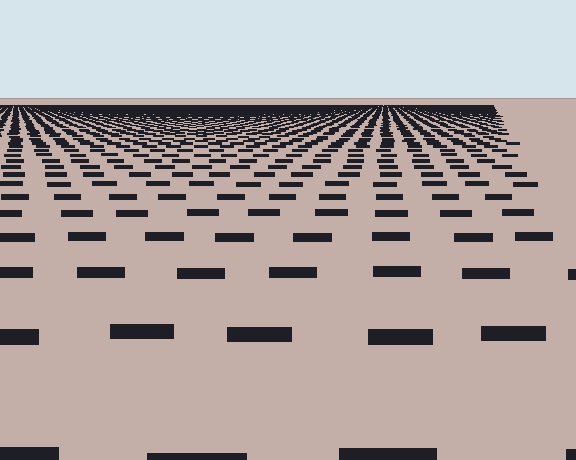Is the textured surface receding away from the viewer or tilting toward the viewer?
The surface is receding away from the viewer. Texture elements get smaller and denser toward the top.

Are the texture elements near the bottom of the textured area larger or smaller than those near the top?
Larger. Near the bottom, elements are closer to the viewer and appear at a bigger on-screen size.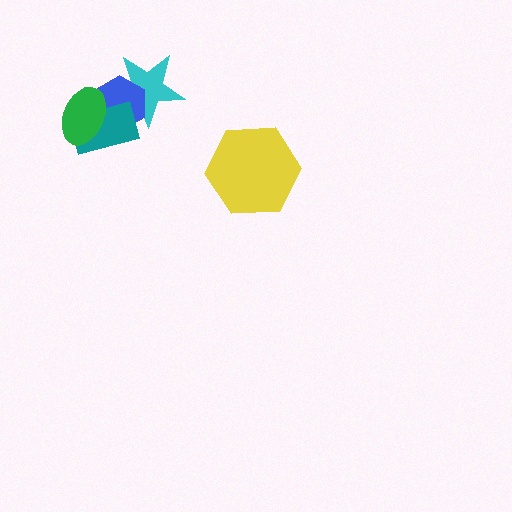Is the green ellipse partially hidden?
No, no other shape covers it.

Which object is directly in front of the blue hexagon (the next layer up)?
The teal rectangle is directly in front of the blue hexagon.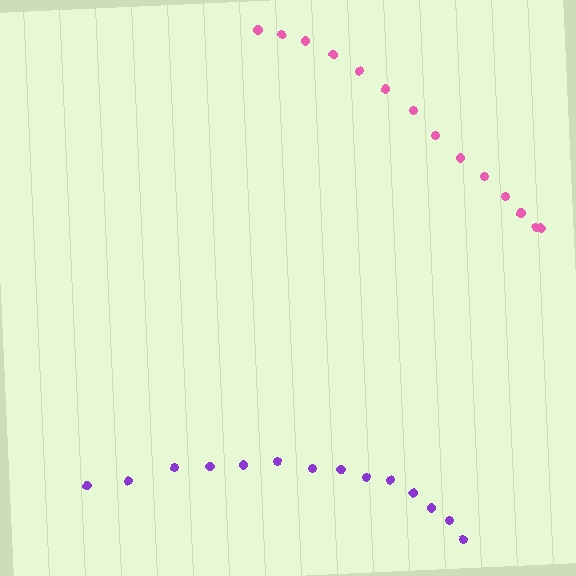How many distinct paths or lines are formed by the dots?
There are 2 distinct paths.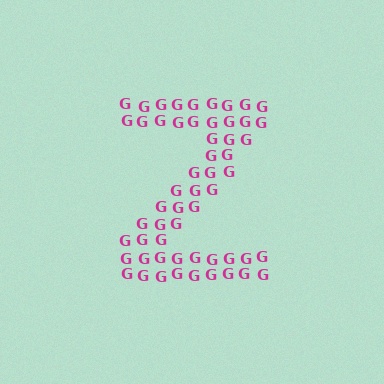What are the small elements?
The small elements are letter G's.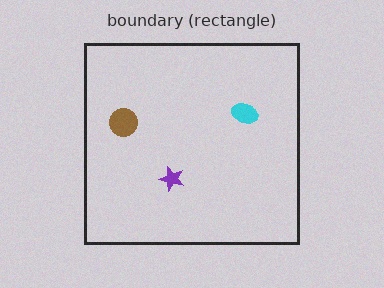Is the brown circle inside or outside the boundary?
Inside.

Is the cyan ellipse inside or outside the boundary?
Inside.